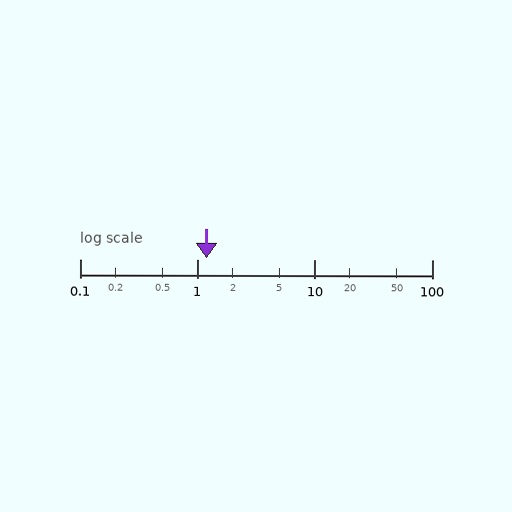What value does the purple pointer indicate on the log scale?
The pointer indicates approximately 1.2.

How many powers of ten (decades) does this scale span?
The scale spans 3 decades, from 0.1 to 100.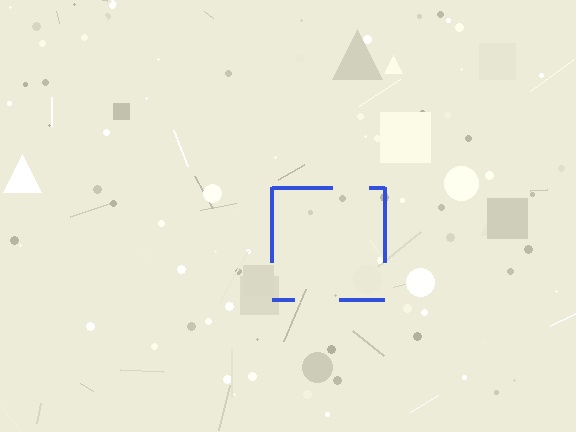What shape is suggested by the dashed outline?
The dashed outline suggests a square.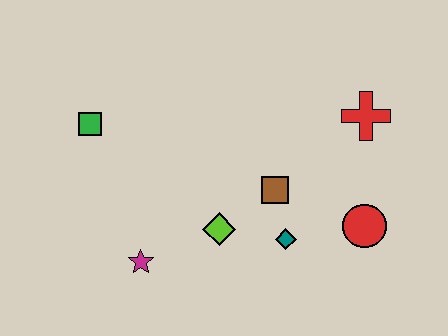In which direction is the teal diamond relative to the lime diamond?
The teal diamond is to the right of the lime diamond.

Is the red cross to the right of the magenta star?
Yes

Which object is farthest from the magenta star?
The red cross is farthest from the magenta star.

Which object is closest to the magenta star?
The lime diamond is closest to the magenta star.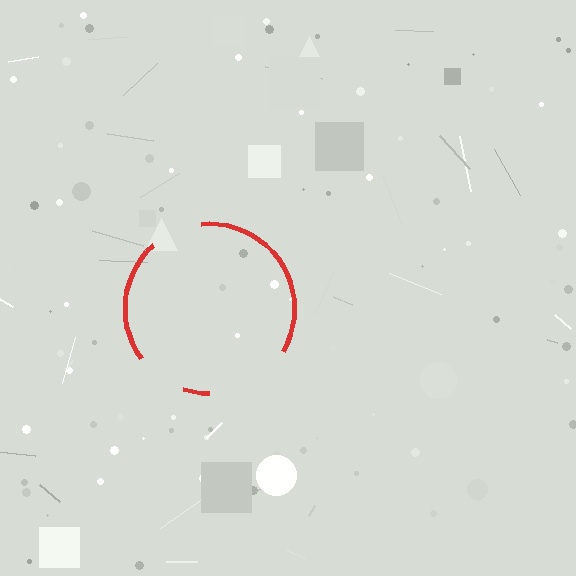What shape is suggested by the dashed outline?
The dashed outline suggests a circle.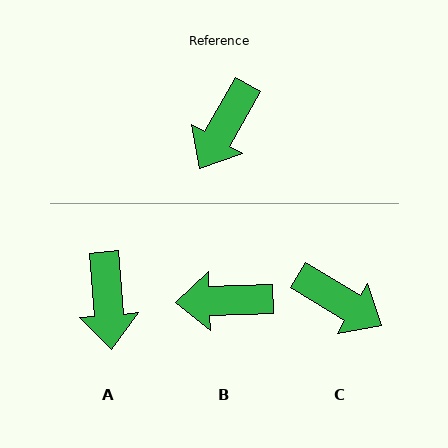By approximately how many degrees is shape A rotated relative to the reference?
Approximately 34 degrees counter-clockwise.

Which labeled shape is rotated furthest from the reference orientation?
C, about 88 degrees away.